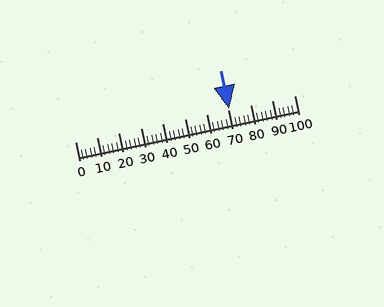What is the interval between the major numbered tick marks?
The major tick marks are spaced 10 units apart.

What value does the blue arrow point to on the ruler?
The blue arrow points to approximately 70.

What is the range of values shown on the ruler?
The ruler shows values from 0 to 100.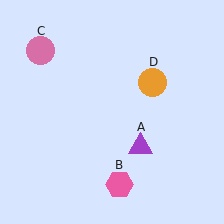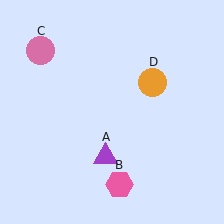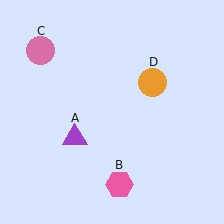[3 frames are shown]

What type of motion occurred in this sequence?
The purple triangle (object A) rotated clockwise around the center of the scene.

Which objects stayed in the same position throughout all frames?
Pink hexagon (object B) and pink circle (object C) and orange circle (object D) remained stationary.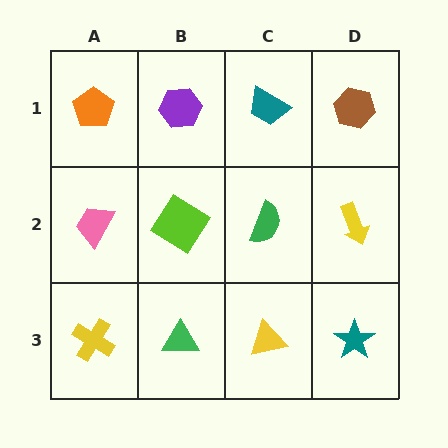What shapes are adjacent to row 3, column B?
A lime diamond (row 2, column B), a yellow cross (row 3, column A), a yellow triangle (row 3, column C).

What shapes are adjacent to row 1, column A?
A pink trapezoid (row 2, column A), a purple hexagon (row 1, column B).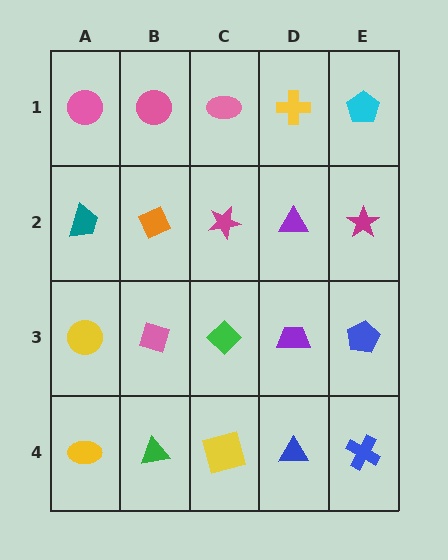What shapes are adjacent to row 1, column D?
A purple triangle (row 2, column D), a pink ellipse (row 1, column C), a cyan pentagon (row 1, column E).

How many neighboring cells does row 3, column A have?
3.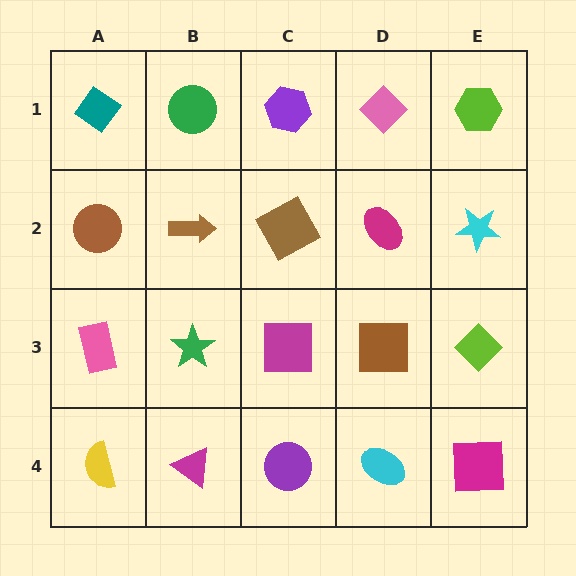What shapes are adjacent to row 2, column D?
A pink diamond (row 1, column D), a brown square (row 3, column D), a brown square (row 2, column C), a cyan star (row 2, column E).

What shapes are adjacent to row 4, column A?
A pink rectangle (row 3, column A), a magenta triangle (row 4, column B).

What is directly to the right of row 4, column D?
A magenta square.